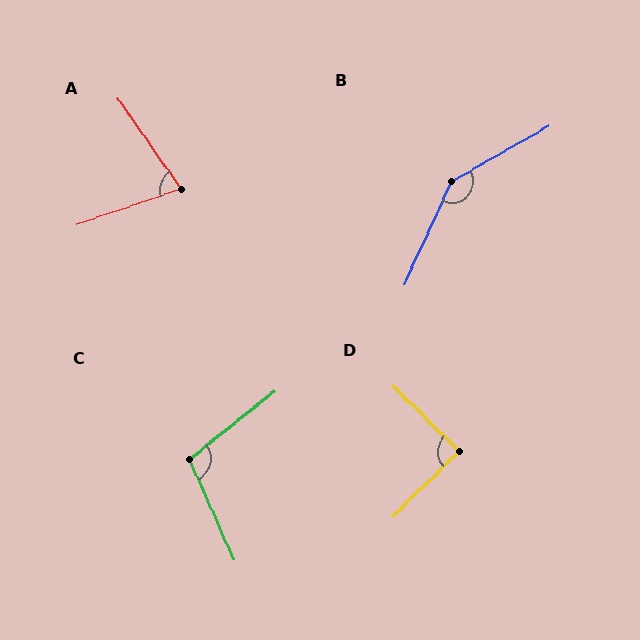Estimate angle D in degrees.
Approximately 89 degrees.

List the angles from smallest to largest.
A (74°), D (89°), C (104°), B (144°).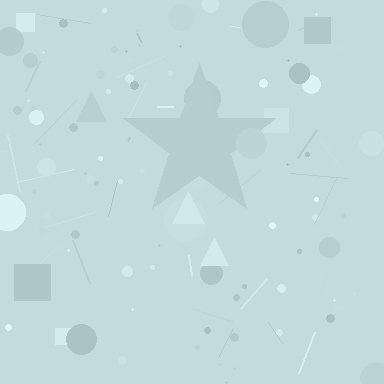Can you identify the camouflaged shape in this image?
The camouflaged shape is a star.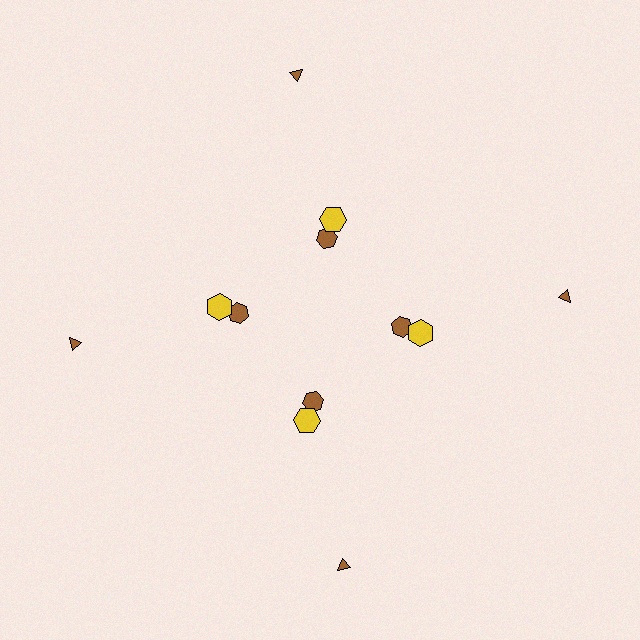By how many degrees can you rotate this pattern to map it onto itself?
The pattern maps onto itself every 90 degrees of rotation.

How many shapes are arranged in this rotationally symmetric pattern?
There are 12 shapes, arranged in 4 groups of 3.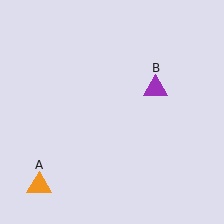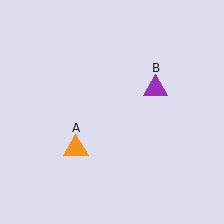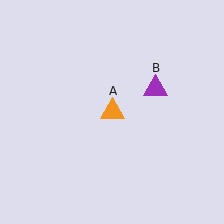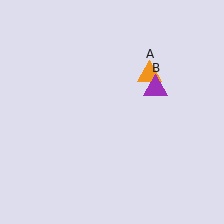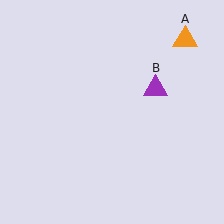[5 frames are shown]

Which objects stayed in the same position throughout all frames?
Purple triangle (object B) remained stationary.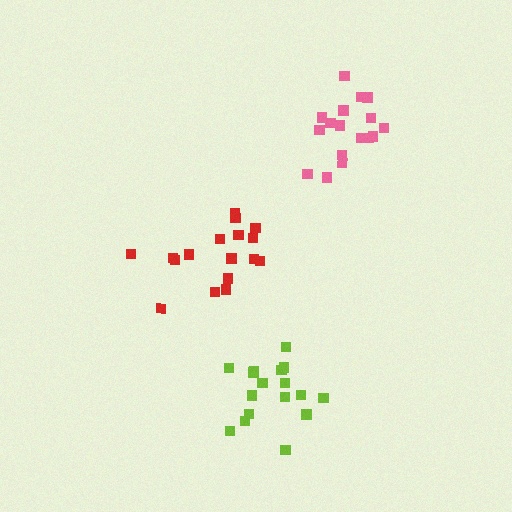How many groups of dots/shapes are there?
There are 3 groups.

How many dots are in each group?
Group 1: 17 dots, Group 2: 17 dots, Group 3: 17 dots (51 total).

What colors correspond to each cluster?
The clusters are colored: pink, red, lime.